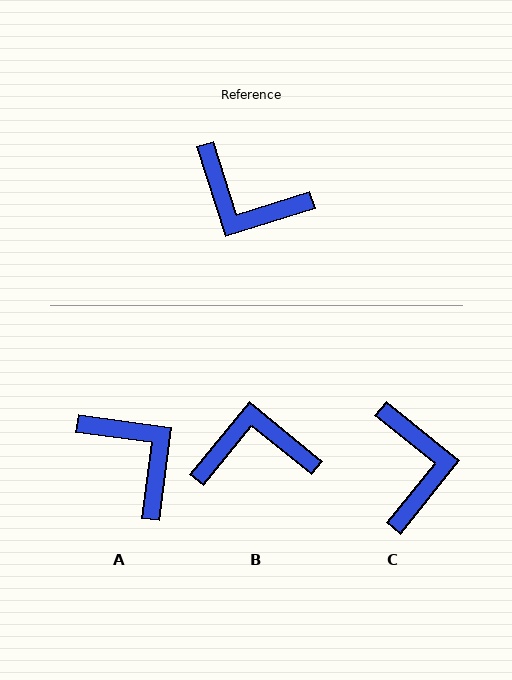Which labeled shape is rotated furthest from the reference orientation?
A, about 155 degrees away.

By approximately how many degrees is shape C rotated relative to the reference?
Approximately 124 degrees counter-clockwise.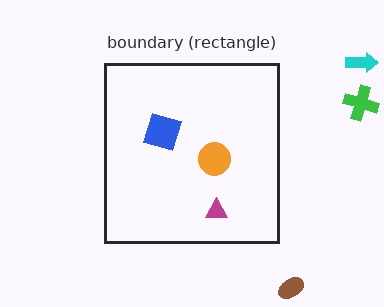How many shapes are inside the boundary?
3 inside, 3 outside.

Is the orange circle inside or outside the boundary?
Inside.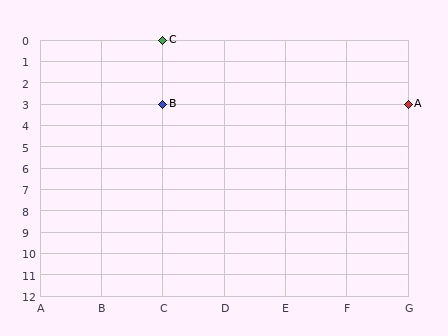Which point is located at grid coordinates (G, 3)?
Point A is at (G, 3).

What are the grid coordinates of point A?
Point A is at grid coordinates (G, 3).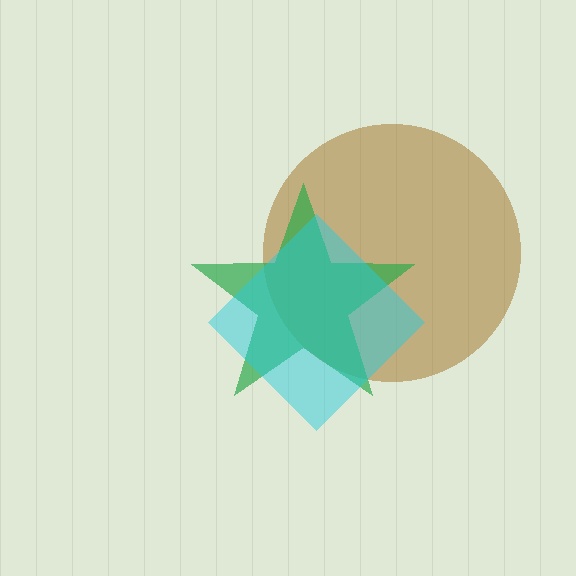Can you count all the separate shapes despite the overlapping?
Yes, there are 3 separate shapes.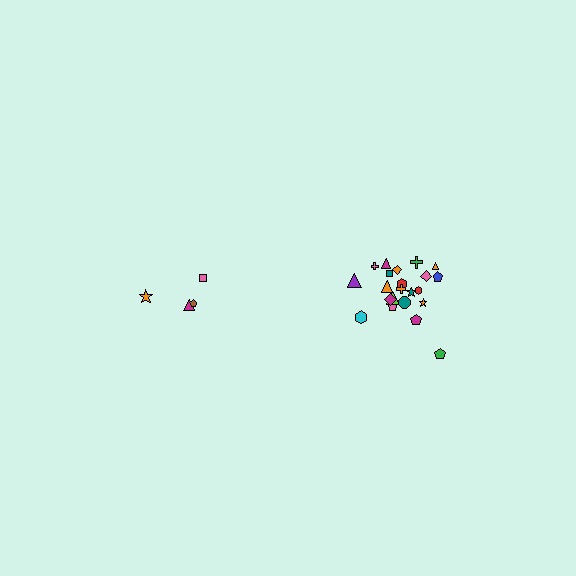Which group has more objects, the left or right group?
The right group.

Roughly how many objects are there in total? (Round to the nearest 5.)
Roughly 25 objects in total.